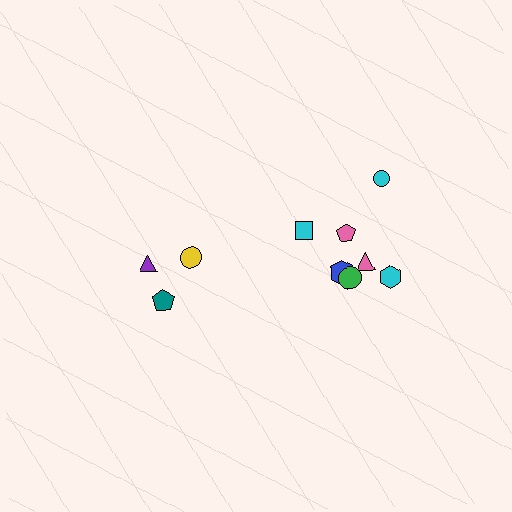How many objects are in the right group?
There are 8 objects.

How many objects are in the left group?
There are 3 objects.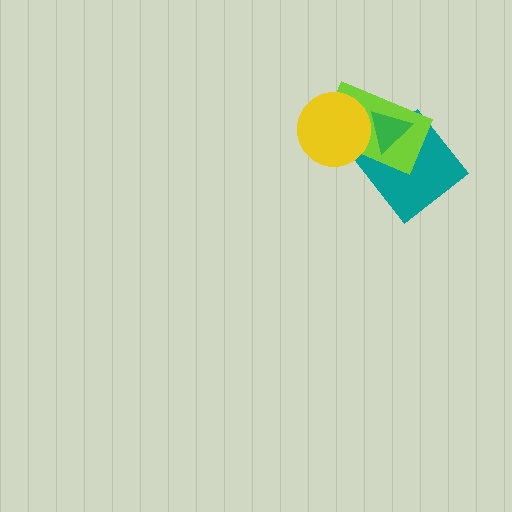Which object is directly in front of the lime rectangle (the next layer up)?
The green triangle is directly in front of the lime rectangle.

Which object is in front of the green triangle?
The yellow circle is in front of the green triangle.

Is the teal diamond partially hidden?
Yes, it is partially covered by another shape.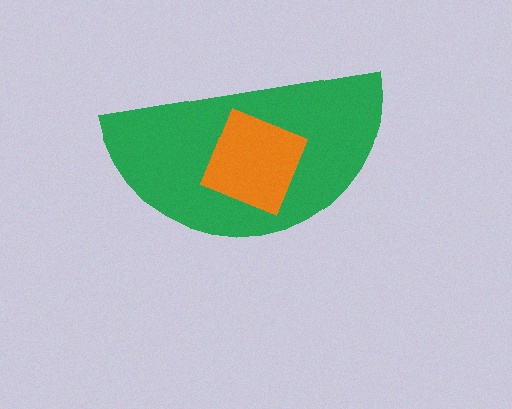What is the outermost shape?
The green semicircle.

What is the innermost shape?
The orange diamond.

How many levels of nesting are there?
2.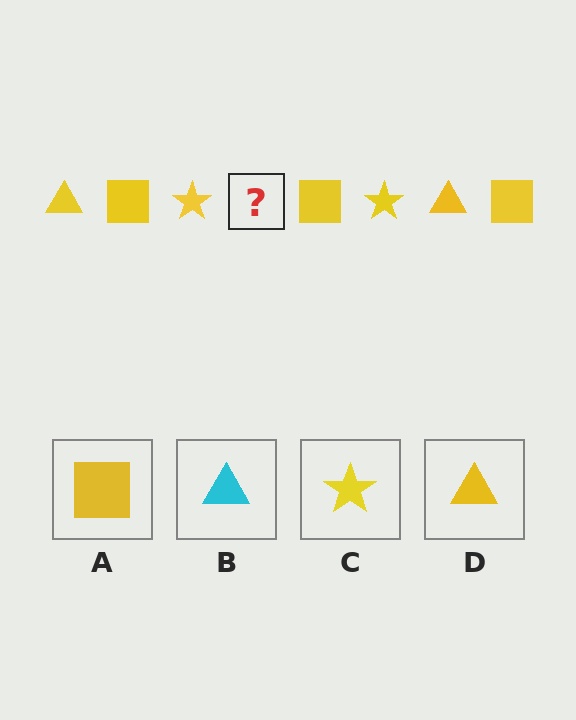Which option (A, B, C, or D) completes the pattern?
D.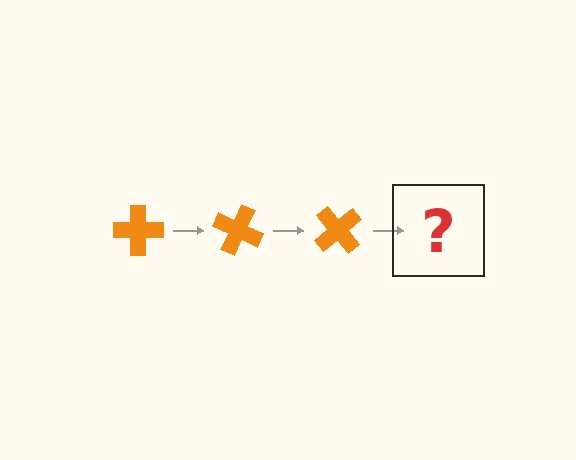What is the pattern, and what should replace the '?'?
The pattern is that the cross rotates 25 degrees each step. The '?' should be an orange cross rotated 75 degrees.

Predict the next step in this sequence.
The next step is an orange cross rotated 75 degrees.